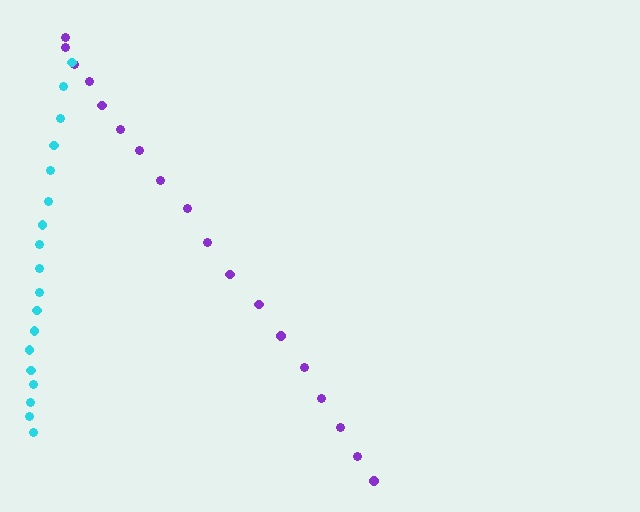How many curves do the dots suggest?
There are 2 distinct paths.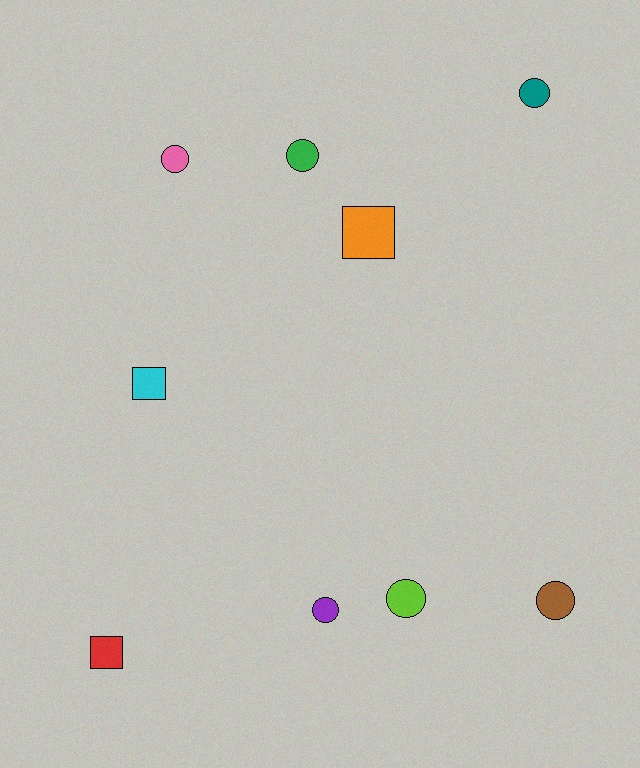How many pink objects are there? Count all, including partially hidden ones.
There is 1 pink object.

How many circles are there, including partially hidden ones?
There are 6 circles.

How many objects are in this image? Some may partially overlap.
There are 9 objects.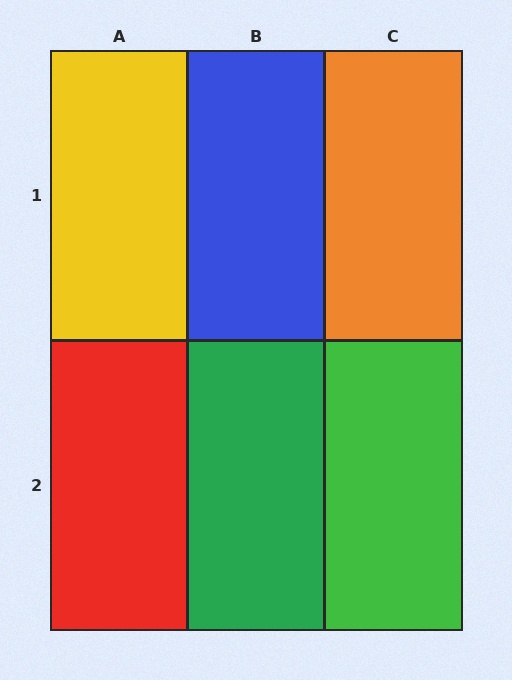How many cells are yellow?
1 cell is yellow.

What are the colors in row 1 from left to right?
Yellow, blue, orange.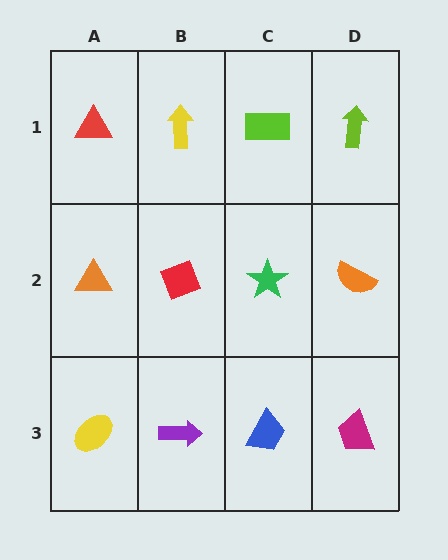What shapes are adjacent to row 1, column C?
A green star (row 2, column C), a yellow arrow (row 1, column B), a lime arrow (row 1, column D).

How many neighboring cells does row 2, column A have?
3.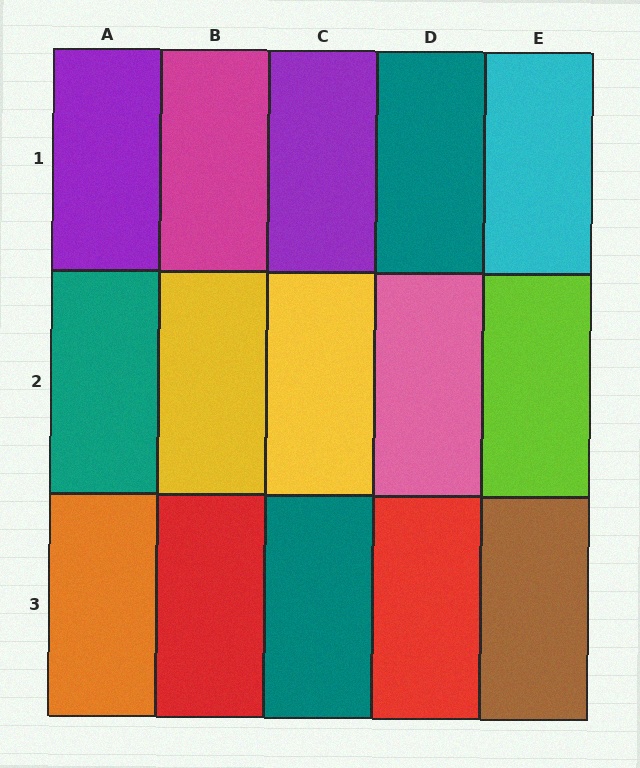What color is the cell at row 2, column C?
Yellow.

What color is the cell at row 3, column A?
Orange.